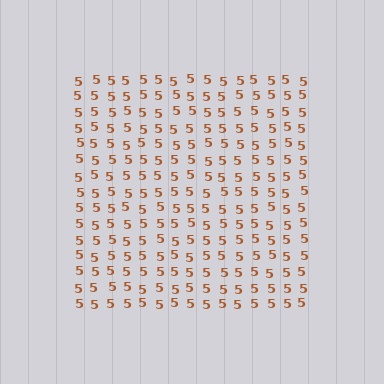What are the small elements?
The small elements are digit 5's.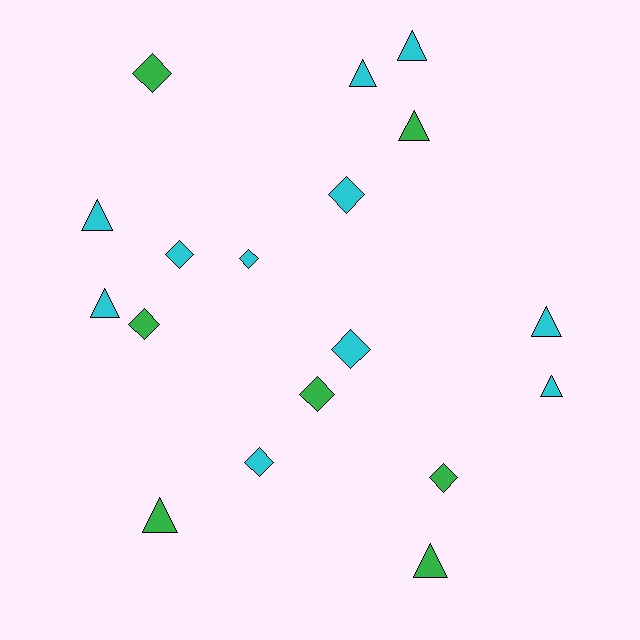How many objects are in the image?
There are 18 objects.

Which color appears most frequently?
Cyan, with 11 objects.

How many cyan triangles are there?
There are 6 cyan triangles.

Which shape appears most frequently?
Triangle, with 9 objects.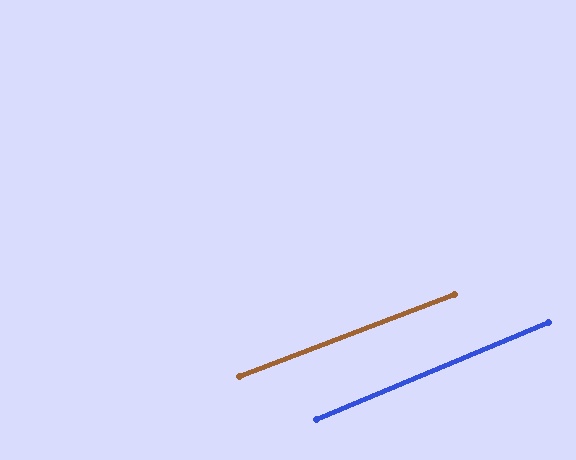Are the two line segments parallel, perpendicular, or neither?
Parallel — their directions differ by only 1.8°.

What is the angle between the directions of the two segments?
Approximately 2 degrees.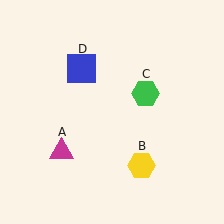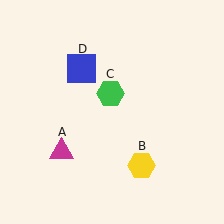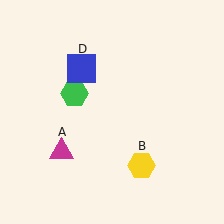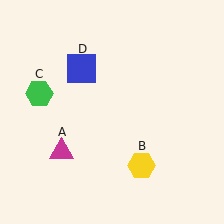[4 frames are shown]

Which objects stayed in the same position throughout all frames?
Magenta triangle (object A) and yellow hexagon (object B) and blue square (object D) remained stationary.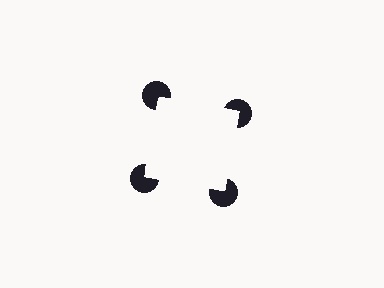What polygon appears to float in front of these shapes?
An illusory square — its edges are inferred from the aligned wedge cuts in the pac-man discs, not physically drawn.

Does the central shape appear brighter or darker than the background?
It typically appears slightly brighter than the background, even though no actual brightness change is drawn.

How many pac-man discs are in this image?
There are 4 — one at each vertex of the illusory square.